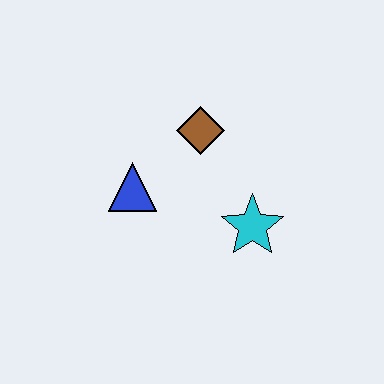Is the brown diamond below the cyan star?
No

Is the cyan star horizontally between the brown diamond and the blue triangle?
No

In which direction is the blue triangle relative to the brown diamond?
The blue triangle is to the left of the brown diamond.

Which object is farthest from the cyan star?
The blue triangle is farthest from the cyan star.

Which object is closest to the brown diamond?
The blue triangle is closest to the brown diamond.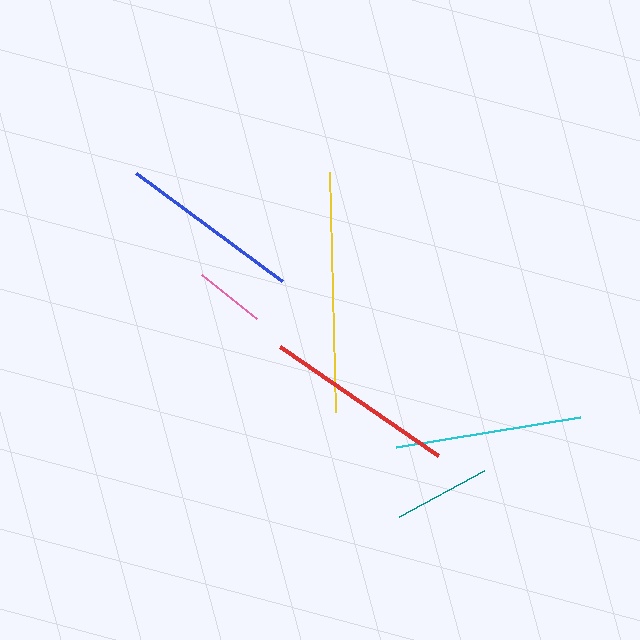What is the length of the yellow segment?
The yellow segment is approximately 240 pixels long.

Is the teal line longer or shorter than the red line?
The red line is longer than the teal line.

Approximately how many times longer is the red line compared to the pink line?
The red line is approximately 2.7 times the length of the pink line.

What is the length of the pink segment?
The pink segment is approximately 70 pixels long.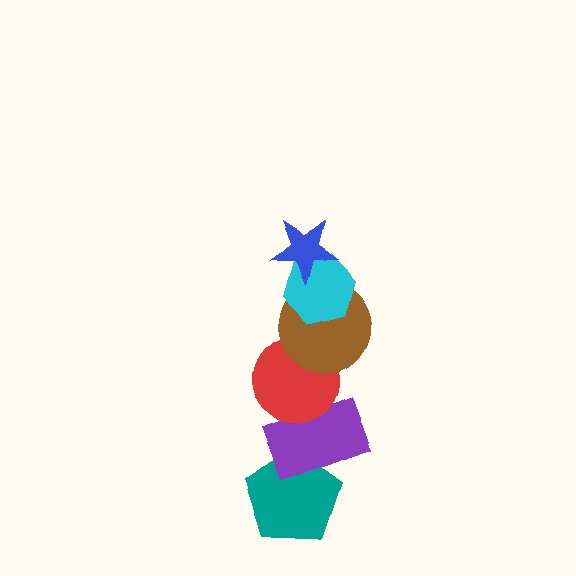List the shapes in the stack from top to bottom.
From top to bottom: the blue star, the cyan hexagon, the brown circle, the red circle, the purple rectangle, the teal pentagon.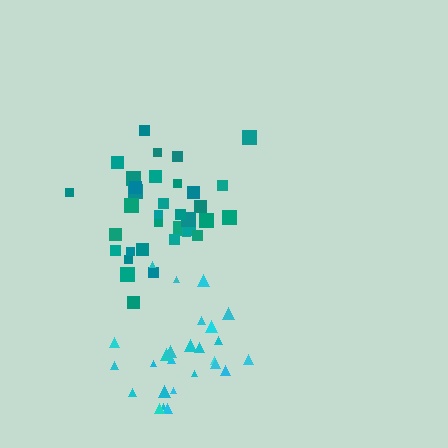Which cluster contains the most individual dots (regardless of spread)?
Teal (35).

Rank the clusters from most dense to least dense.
cyan, teal.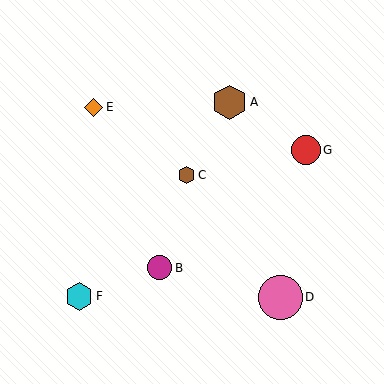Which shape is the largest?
The pink circle (labeled D) is the largest.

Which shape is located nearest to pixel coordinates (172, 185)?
The brown hexagon (labeled C) at (186, 175) is nearest to that location.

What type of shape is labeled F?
Shape F is a cyan hexagon.